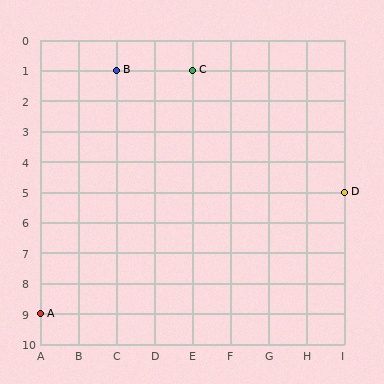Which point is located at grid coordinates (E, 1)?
Point C is at (E, 1).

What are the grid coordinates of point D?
Point D is at grid coordinates (I, 5).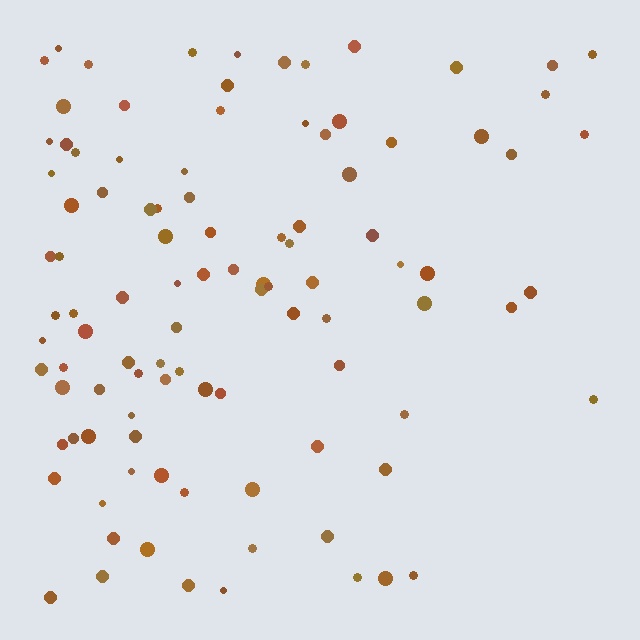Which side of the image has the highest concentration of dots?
The left.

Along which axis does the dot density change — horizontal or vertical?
Horizontal.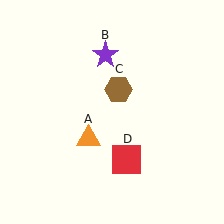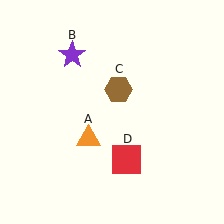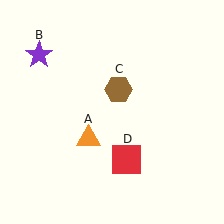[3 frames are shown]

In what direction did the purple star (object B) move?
The purple star (object B) moved left.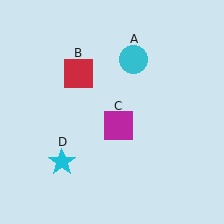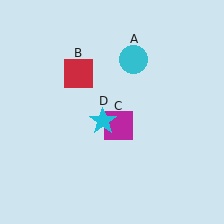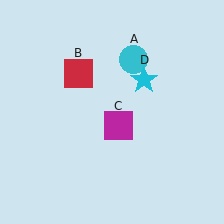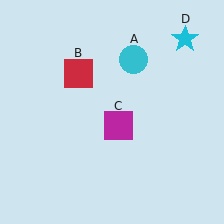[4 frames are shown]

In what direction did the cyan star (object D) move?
The cyan star (object D) moved up and to the right.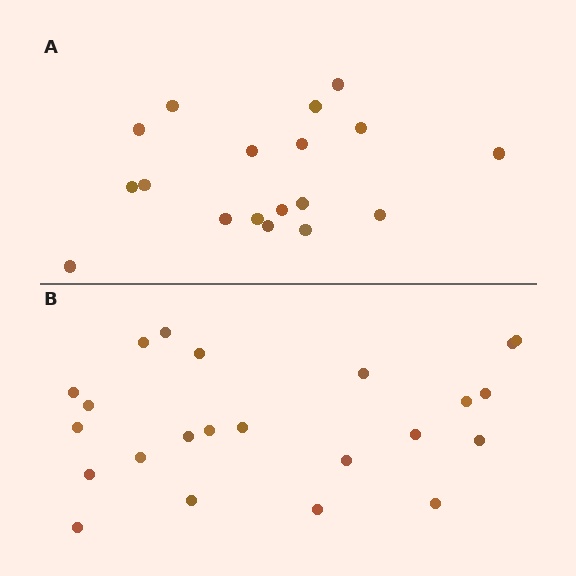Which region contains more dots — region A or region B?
Region B (the bottom region) has more dots.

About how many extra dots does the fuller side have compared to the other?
Region B has about 5 more dots than region A.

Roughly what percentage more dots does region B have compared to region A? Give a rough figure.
About 30% more.